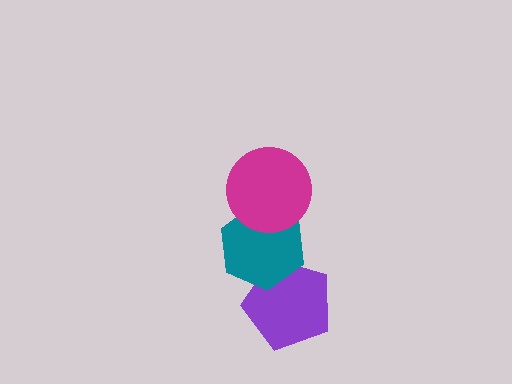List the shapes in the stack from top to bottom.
From top to bottom: the magenta circle, the teal hexagon, the purple pentagon.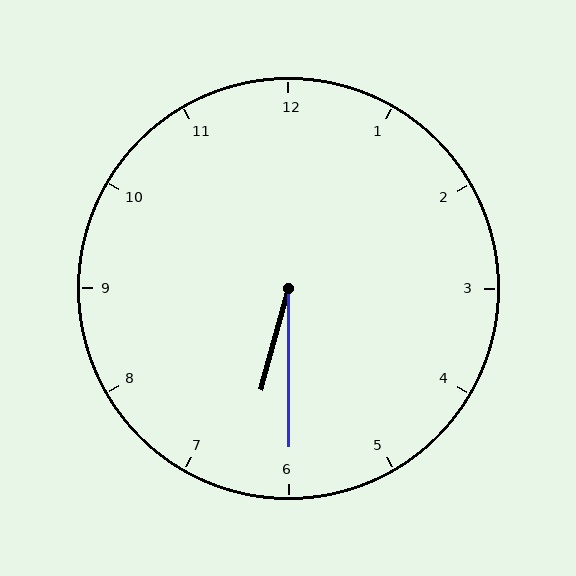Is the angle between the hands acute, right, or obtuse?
It is acute.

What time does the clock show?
6:30.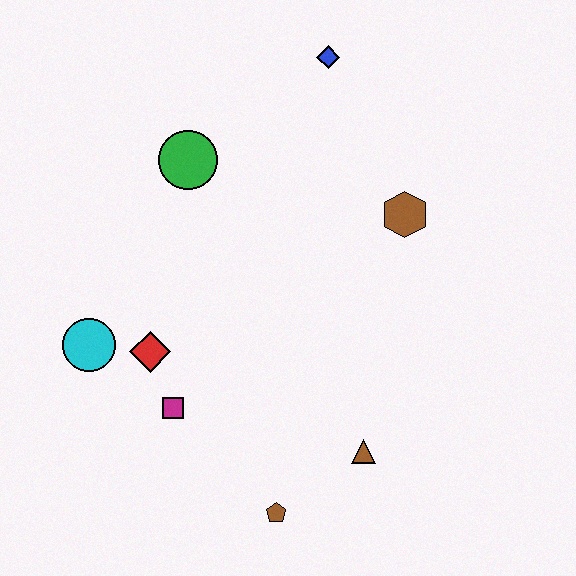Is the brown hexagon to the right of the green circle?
Yes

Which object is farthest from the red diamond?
The blue diamond is farthest from the red diamond.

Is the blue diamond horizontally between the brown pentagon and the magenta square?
No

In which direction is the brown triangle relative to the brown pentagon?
The brown triangle is to the right of the brown pentagon.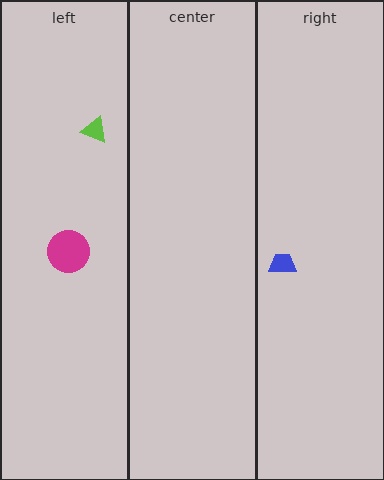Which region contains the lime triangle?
The left region.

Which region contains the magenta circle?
The left region.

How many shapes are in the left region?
2.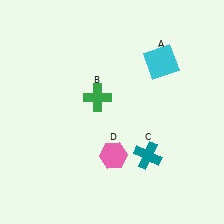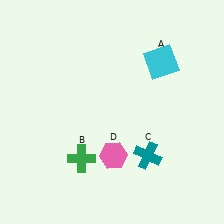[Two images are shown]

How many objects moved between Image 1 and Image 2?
1 object moved between the two images.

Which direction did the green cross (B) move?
The green cross (B) moved down.